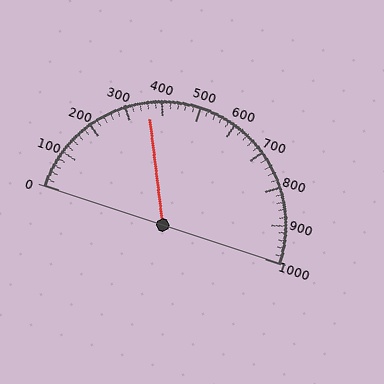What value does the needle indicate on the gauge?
The needle indicates approximately 360.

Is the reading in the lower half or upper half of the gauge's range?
The reading is in the lower half of the range (0 to 1000).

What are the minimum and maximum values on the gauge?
The gauge ranges from 0 to 1000.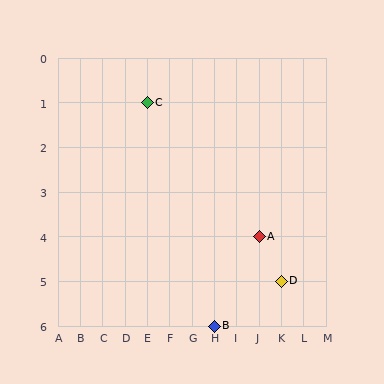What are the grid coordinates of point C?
Point C is at grid coordinates (E, 1).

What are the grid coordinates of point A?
Point A is at grid coordinates (J, 4).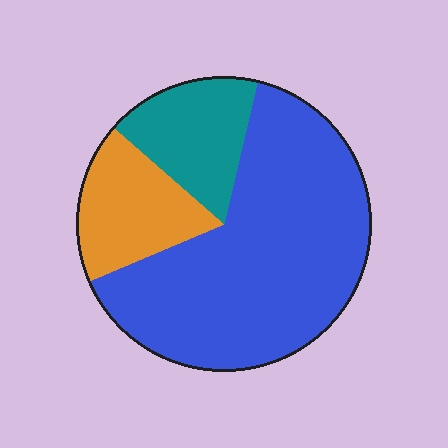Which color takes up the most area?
Blue, at roughly 65%.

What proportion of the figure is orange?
Orange covers about 20% of the figure.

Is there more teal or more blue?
Blue.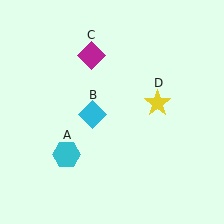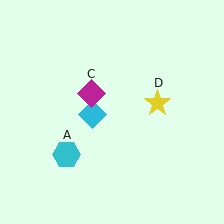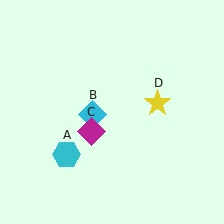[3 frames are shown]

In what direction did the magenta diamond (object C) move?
The magenta diamond (object C) moved down.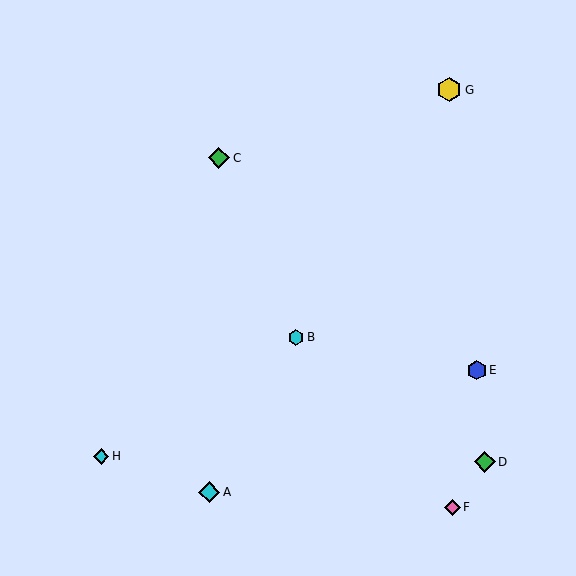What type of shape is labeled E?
Shape E is a blue hexagon.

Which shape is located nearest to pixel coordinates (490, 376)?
The blue hexagon (labeled E) at (477, 370) is nearest to that location.